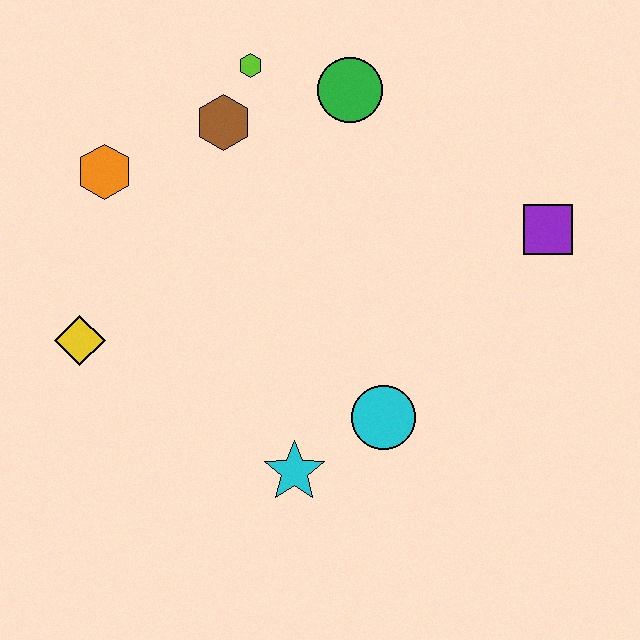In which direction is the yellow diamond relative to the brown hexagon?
The yellow diamond is below the brown hexagon.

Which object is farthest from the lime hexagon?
The cyan star is farthest from the lime hexagon.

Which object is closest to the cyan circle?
The cyan star is closest to the cyan circle.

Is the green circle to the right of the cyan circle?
No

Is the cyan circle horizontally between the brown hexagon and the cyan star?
No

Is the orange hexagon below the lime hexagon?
Yes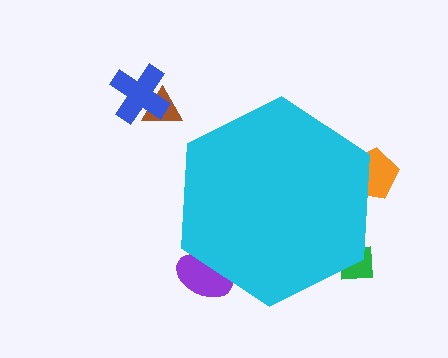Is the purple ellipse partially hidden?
Yes, the purple ellipse is partially hidden behind the cyan hexagon.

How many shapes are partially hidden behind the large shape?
3 shapes are partially hidden.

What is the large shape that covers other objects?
A cyan hexagon.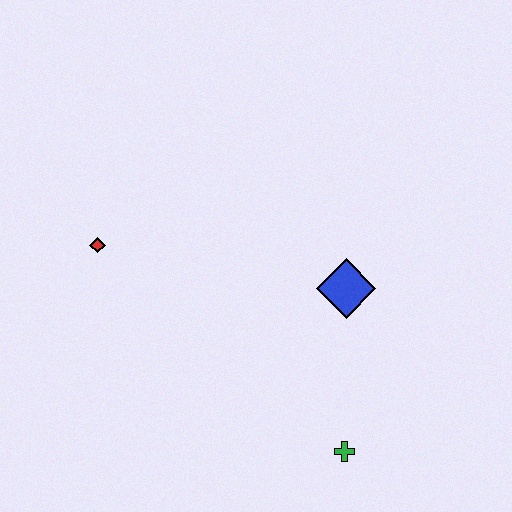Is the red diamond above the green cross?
Yes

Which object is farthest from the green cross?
The red diamond is farthest from the green cross.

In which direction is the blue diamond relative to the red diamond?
The blue diamond is to the right of the red diamond.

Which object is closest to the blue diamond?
The green cross is closest to the blue diamond.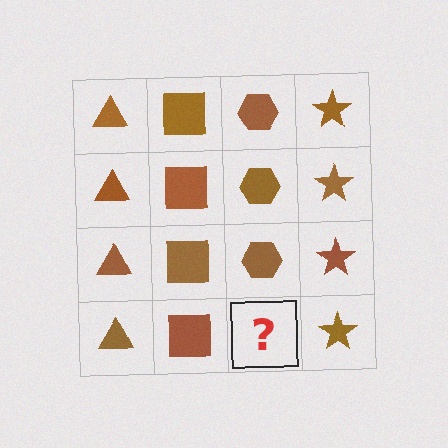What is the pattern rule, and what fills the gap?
The rule is that each column has a consistent shape. The gap should be filled with a brown hexagon.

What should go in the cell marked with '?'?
The missing cell should contain a brown hexagon.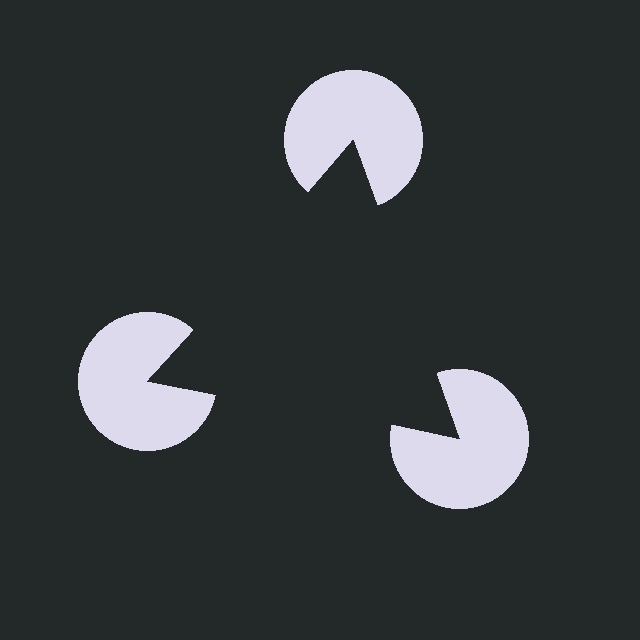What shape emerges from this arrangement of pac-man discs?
An illusory triangle — its edges are inferred from the aligned wedge cuts in the pac-man discs, not physically drawn.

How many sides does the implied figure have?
3 sides.